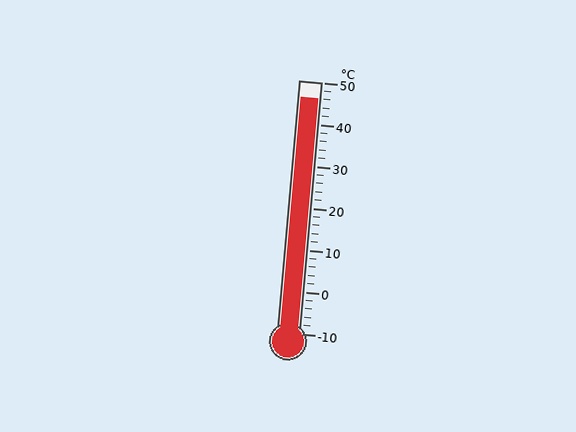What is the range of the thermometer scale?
The thermometer scale ranges from -10°C to 50°C.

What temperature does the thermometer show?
The thermometer shows approximately 46°C.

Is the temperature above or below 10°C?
The temperature is above 10°C.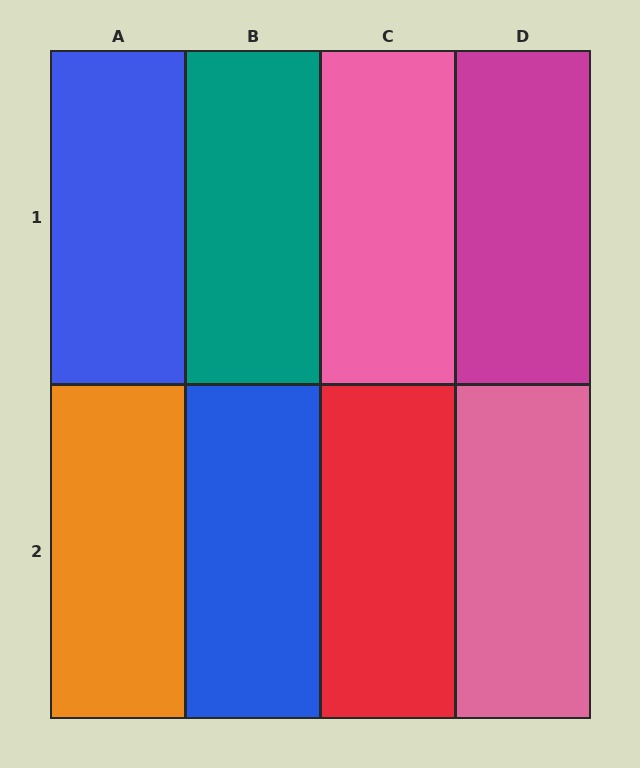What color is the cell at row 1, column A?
Blue.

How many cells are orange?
1 cell is orange.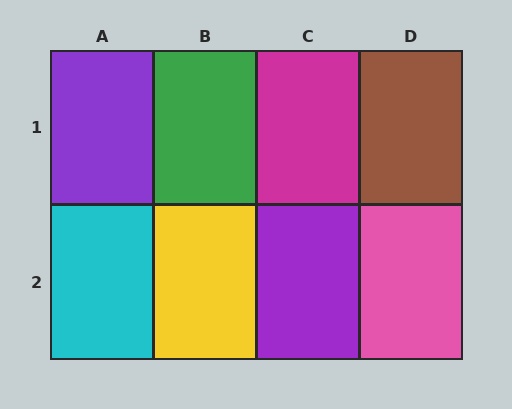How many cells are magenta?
1 cell is magenta.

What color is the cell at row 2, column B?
Yellow.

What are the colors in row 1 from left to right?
Purple, green, magenta, brown.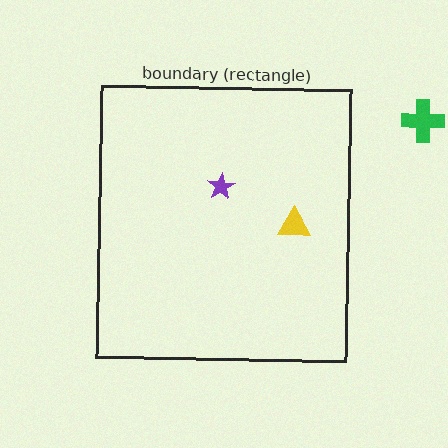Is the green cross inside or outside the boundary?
Outside.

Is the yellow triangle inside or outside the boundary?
Inside.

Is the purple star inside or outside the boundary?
Inside.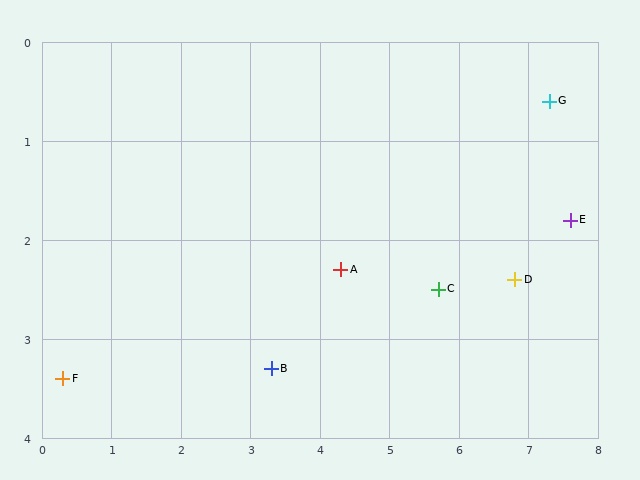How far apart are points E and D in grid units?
Points E and D are about 1.0 grid units apart.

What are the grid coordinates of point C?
Point C is at approximately (5.7, 2.5).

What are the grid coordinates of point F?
Point F is at approximately (0.3, 3.4).